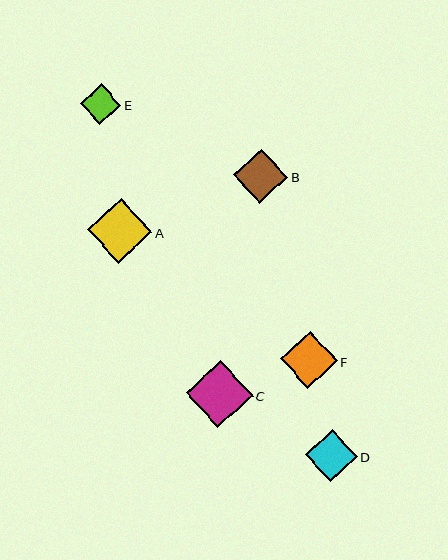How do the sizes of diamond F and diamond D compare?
Diamond F and diamond D are approximately the same size.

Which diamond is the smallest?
Diamond E is the smallest with a size of approximately 41 pixels.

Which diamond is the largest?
Diamond C is the largest with a size of approximately 67 pixels.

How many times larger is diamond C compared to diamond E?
Diamond C is approximately 1.6 times the size of diamond E.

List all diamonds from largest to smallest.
From largest to smallest: C, A, F, B, D, E.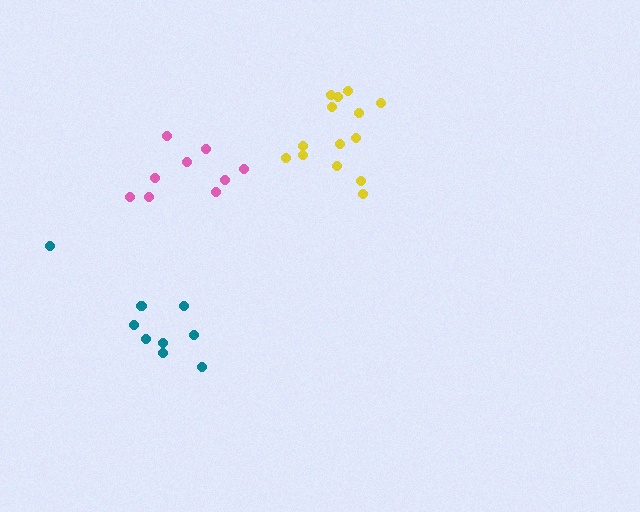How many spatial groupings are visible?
There are 3 spatial groupings.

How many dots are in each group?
Group 1: 14 dots, Group 2: 9 dots, Group 3: 9 dots (32 total).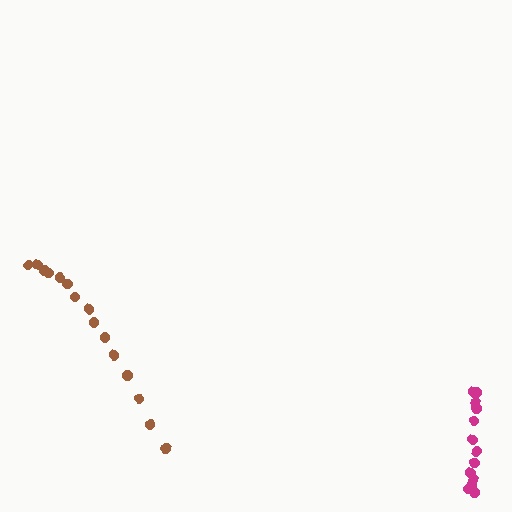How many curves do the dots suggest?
There are 2 distinct paths.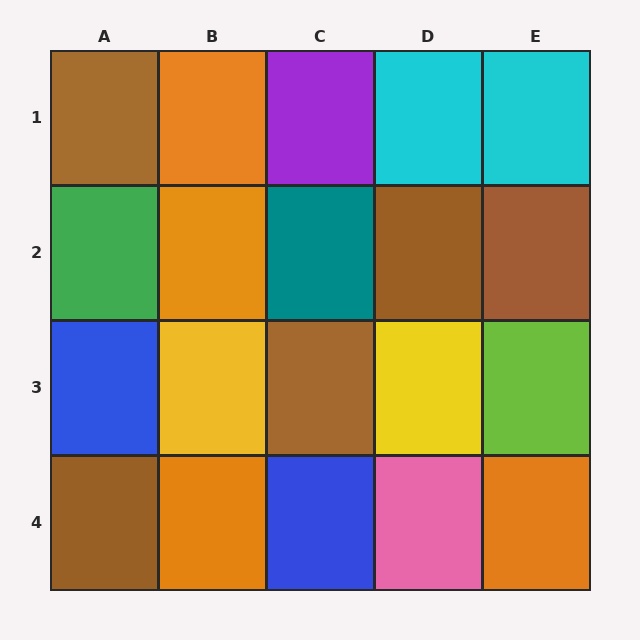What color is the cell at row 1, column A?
Brown.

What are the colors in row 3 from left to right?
Blue, yellow, brown, yellow, lime.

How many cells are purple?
1 cell is purple.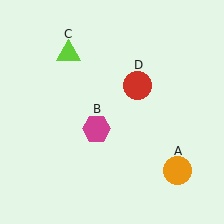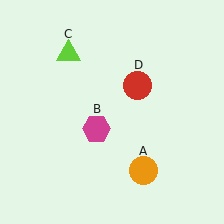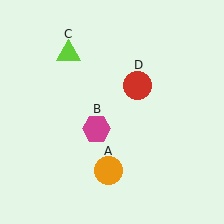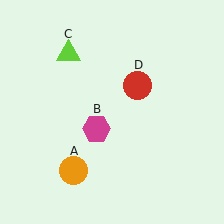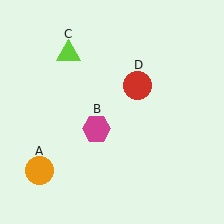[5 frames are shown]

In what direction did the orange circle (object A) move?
The orange circle (object A) moved left.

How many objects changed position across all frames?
1 object changed position: orange circle (object A).